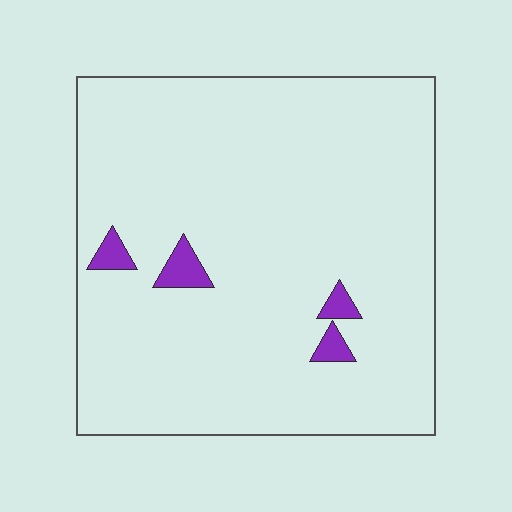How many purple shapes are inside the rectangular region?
4.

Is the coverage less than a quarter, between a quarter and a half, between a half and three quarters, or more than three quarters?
Less than a quarter.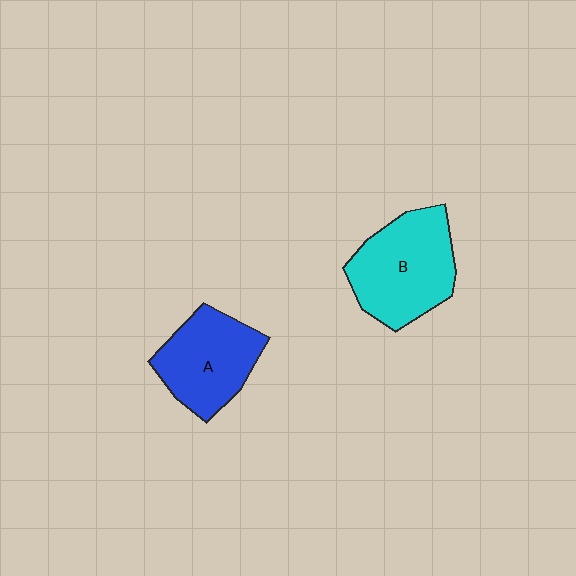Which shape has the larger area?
Shape B (cyan).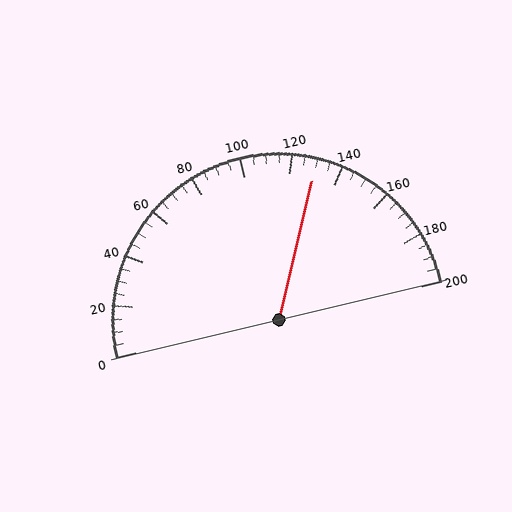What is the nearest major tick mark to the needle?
The nearest major tick mark is 120.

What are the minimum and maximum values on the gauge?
The gauge ranges from 0 to 200.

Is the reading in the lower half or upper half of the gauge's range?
The reading is in the upper half of the range (0 to 200).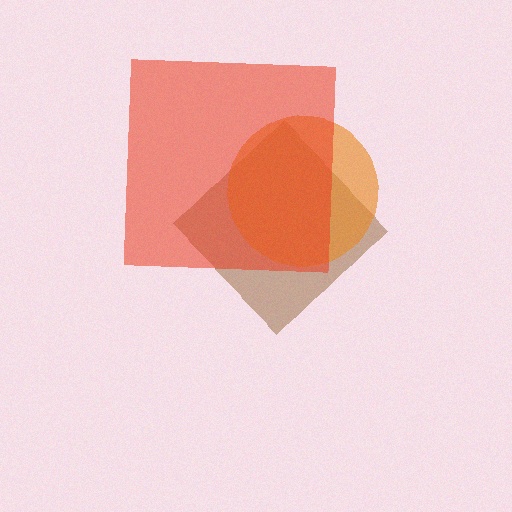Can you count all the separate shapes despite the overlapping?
Yes, there are 3 separate shapes.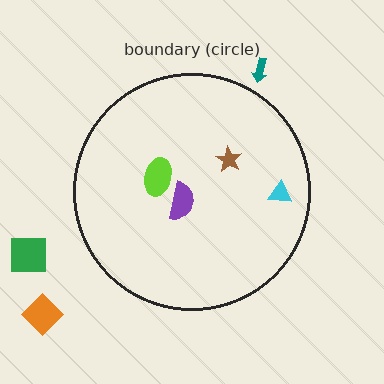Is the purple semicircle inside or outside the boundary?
Inside.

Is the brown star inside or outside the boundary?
Inside.